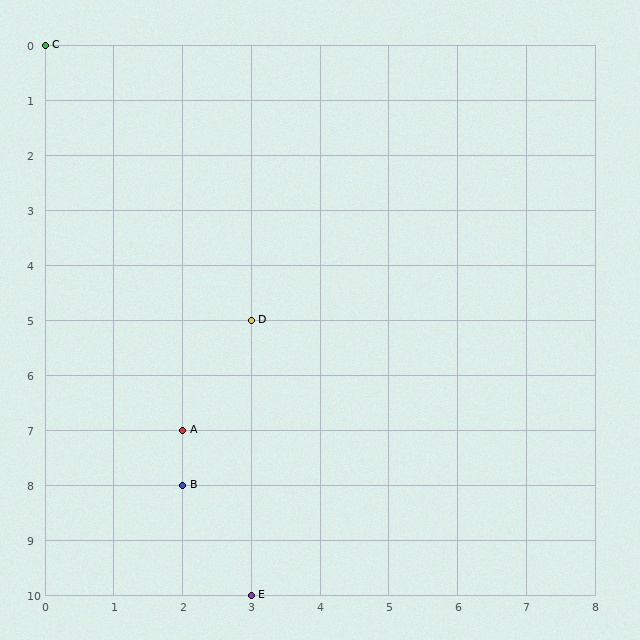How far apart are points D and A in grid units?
Points D and A are 1 column and 2 rows apart (about 2.2 grid units diagonally).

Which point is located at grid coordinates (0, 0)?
Point C is at (0, 0).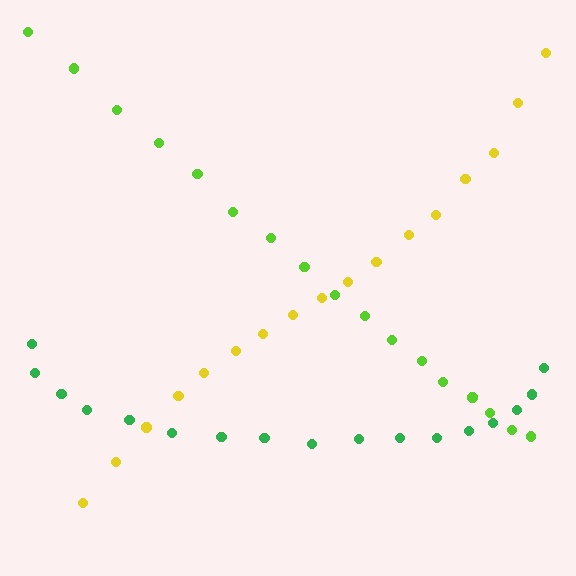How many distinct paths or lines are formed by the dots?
There are 3 distinct paths.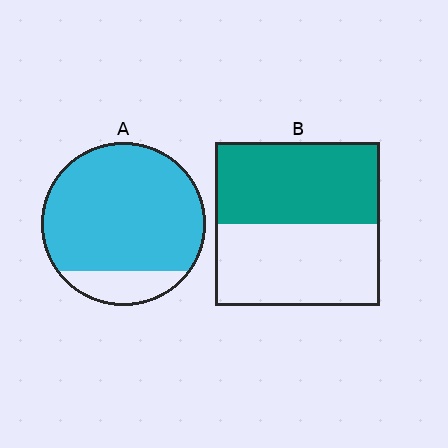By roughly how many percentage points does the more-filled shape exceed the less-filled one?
By roughly 35 percentage points (A over B).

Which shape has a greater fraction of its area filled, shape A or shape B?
Shape A.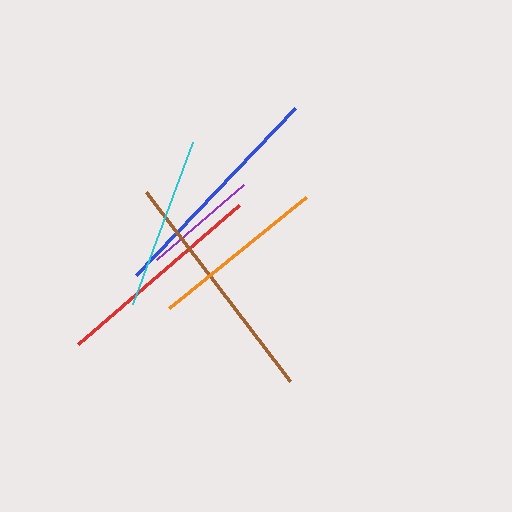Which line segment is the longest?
The brown line is the longest at approximately 237 pixels.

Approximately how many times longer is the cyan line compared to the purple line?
The cyan line is approximately 1.5 times the length of the purple line.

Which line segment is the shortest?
The purple line is the shortest at approximately 115 pixels.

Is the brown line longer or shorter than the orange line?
The brown line is longer than the orange line.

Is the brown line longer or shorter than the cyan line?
The brown line is longer than the cyan line.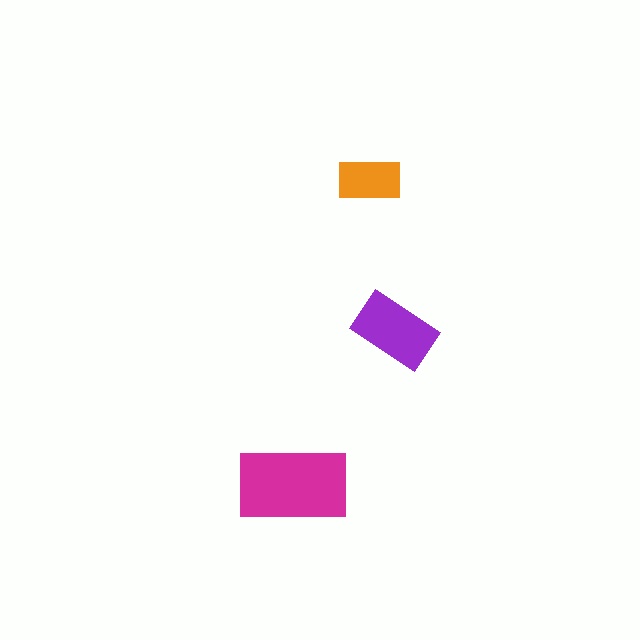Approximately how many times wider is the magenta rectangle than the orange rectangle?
About 2 times wider.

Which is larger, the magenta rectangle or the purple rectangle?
The magenta one.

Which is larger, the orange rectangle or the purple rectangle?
The purple one.